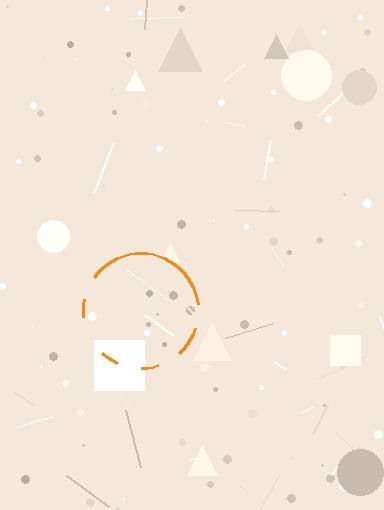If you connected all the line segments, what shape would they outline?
They would outline a circle.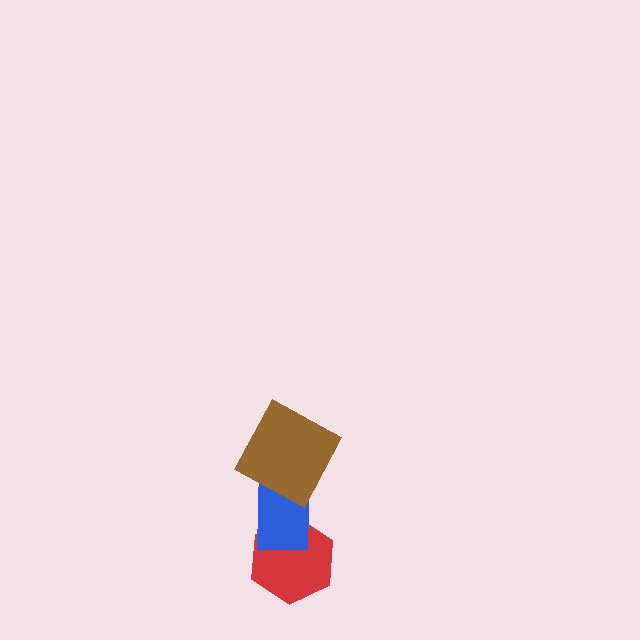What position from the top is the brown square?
The brown square is 1st from the top.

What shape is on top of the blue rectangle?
The brown square is on top of the blue rectangle.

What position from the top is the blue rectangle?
The blue rectangle is 2nd from the top.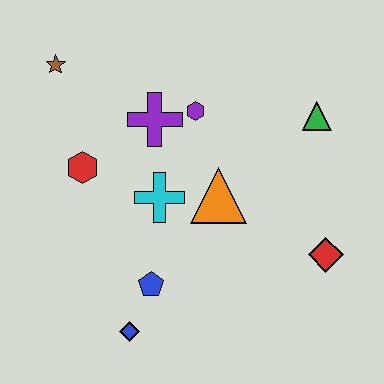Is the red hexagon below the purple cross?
Yes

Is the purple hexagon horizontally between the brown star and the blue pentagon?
No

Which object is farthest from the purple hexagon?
The blue diamond is farthest from the purple hexagon.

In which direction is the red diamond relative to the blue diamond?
The red diamond is to the right of the blue diamond.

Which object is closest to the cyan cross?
The orange triangle is closest to the cyan cross.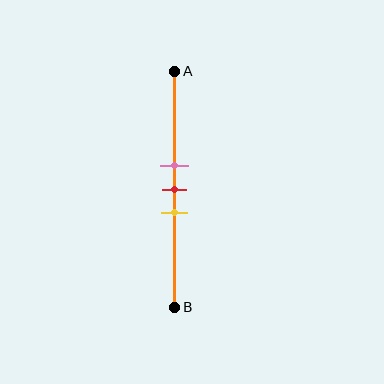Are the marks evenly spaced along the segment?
Yes, the marks are approximately evenly spaced.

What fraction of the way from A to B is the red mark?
The red mark is approximately 50% (0.5) of the way from A to B.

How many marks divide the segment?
There are 3 marks dividing the segment.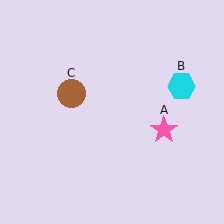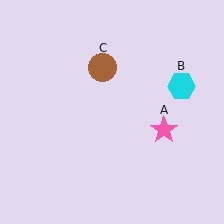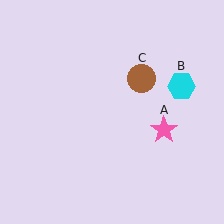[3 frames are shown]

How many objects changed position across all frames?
1 object changed position: brown circle (object C).